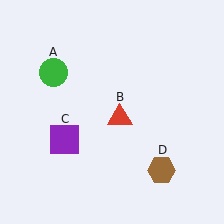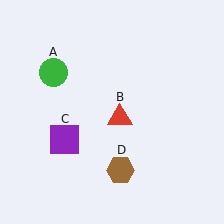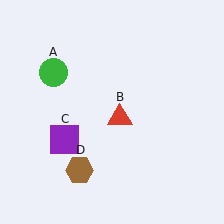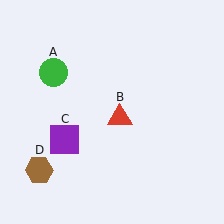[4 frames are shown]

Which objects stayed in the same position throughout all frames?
Green circle (object A) and red triangle (object B) and purple square (object C) remained stationary.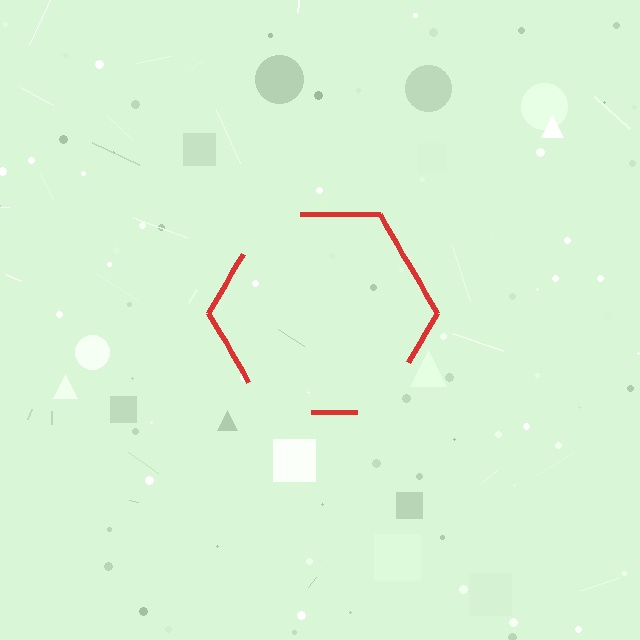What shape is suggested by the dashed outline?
The dashed outline suggests a hexagon.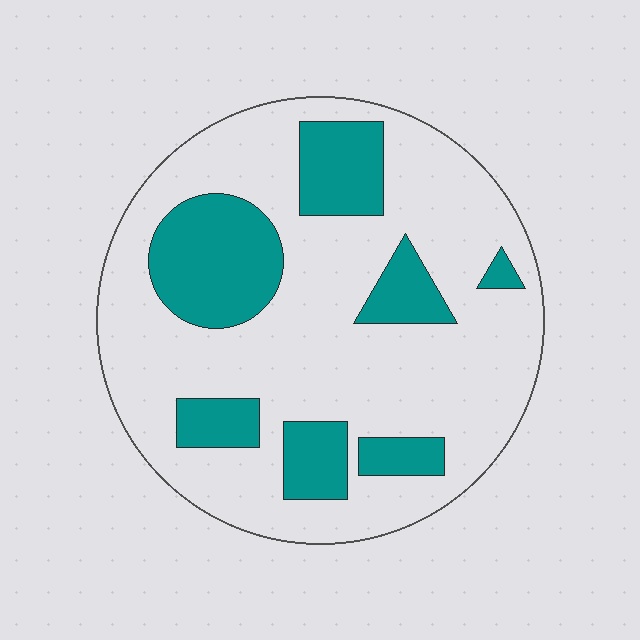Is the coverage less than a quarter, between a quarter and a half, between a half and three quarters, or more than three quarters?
Between a quarter and a half.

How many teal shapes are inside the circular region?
7.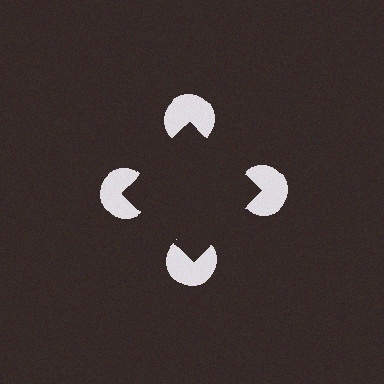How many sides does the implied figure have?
4 sides.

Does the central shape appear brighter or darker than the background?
It typically appears slightly darker than the background, even though no actual brightness change is drawn.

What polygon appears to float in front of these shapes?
An illusory square — its edges are inferred from the aligned wedge cuts in the pac-man discs, not physically drawn.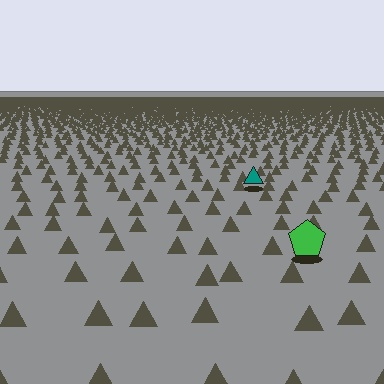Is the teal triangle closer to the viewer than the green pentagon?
No. The green pentagon is closer — you can tell from the texture gradient: the ground texture is coarser near it.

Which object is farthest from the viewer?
The teal triangle is farthest from the viewer. It appears smaller and the ground texture around it is denser.